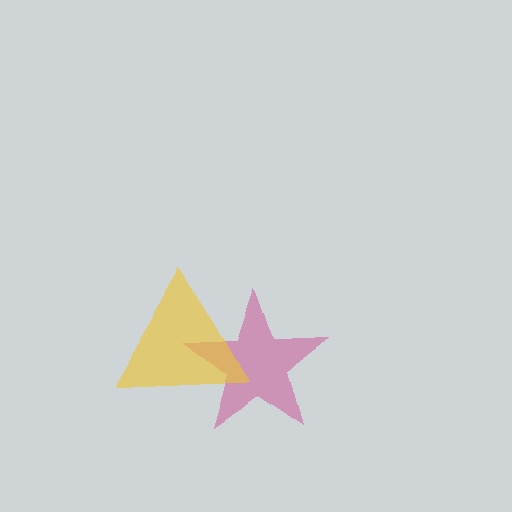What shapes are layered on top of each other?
The layered shapes are: a magenta star, a yellow triangle.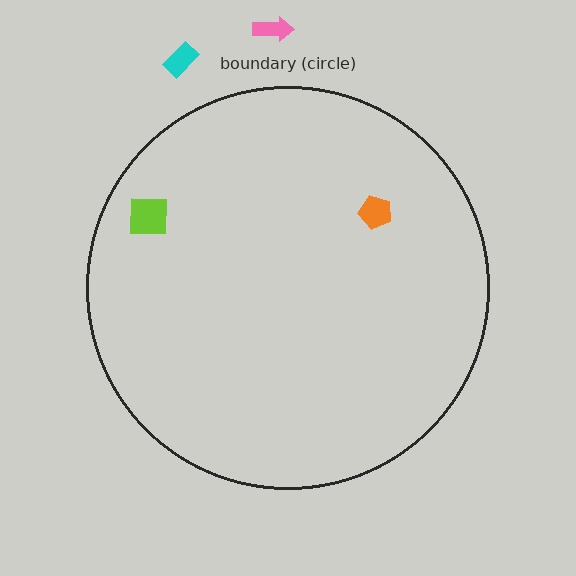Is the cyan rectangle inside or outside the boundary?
Outside.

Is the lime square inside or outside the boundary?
Inside.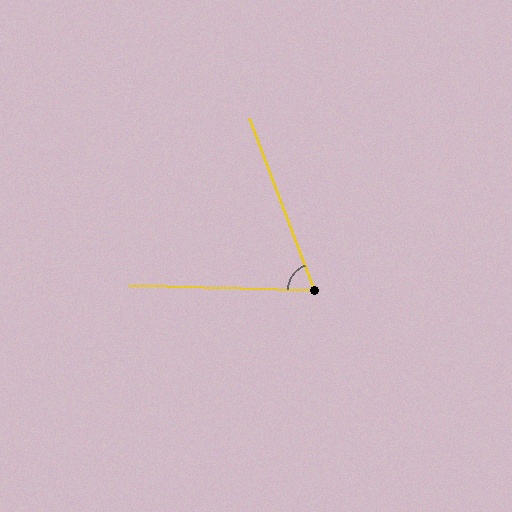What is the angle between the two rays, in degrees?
Approximately 68 degrees.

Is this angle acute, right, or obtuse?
It is acute.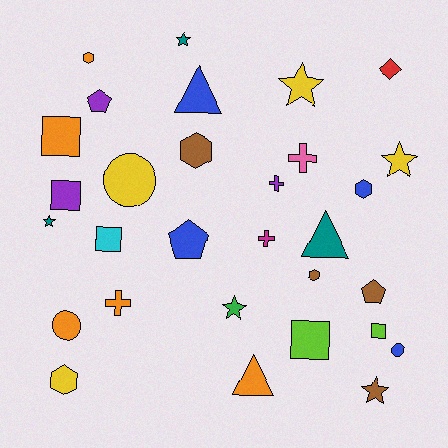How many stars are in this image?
There are 6 stars.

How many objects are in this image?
There are 30 objects.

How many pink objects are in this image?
There is 1 pink object.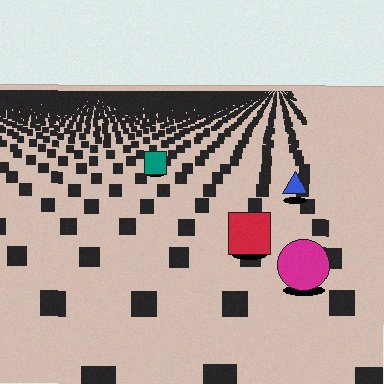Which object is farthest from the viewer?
The teal square is farthest from the viewer. It appears smaller and the ground texture around it is denser.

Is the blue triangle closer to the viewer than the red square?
No. The red square is closer — you can tell from the texture gradient: the ground texture is coarser near it.